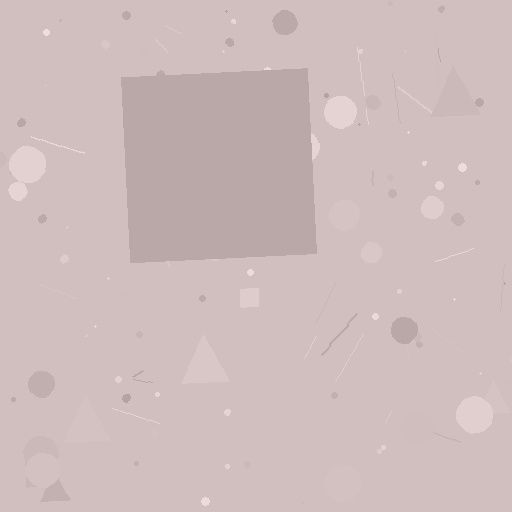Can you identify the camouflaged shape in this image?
The camouflaged shape is a square.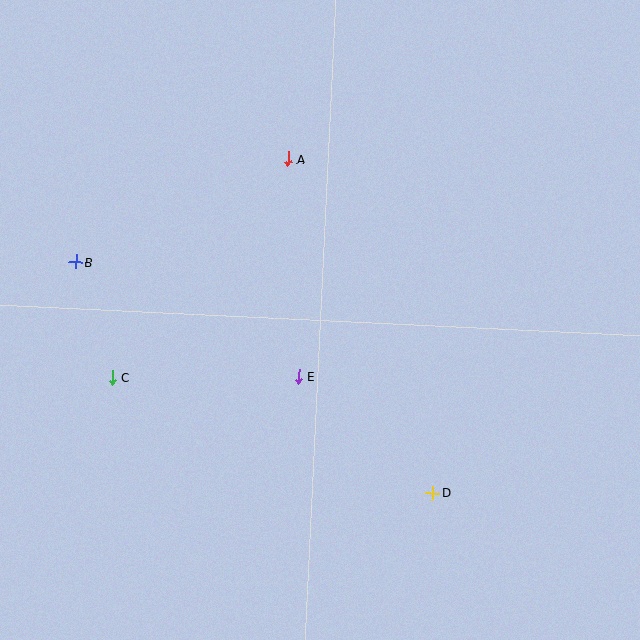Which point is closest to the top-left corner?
Point B is closest to the top-left corner.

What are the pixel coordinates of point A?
Point A is at (288, 159).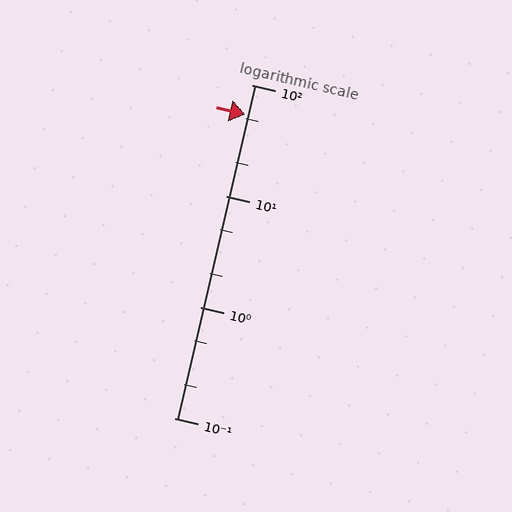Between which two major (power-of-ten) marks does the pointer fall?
The pointer is between 10 and 100.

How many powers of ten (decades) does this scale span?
The scale spans 3 decades, from 0.1 to 100.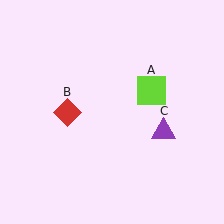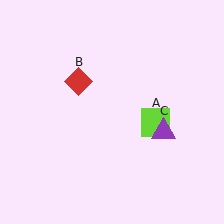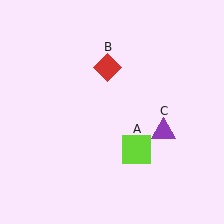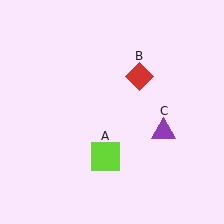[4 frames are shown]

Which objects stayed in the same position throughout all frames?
Purple triangle (object C) remained stationary.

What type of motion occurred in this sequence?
The lime square (object A), red diamond (object B) rotated clockwise around the center of the scene.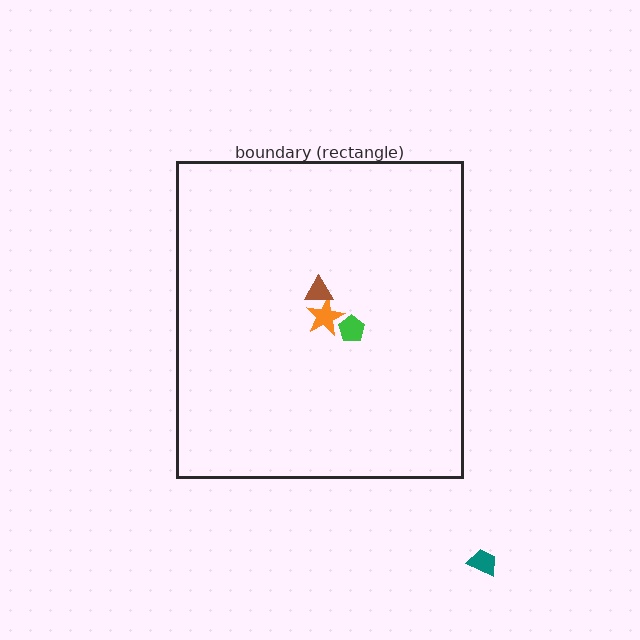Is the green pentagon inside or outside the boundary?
Inside.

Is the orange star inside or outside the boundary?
Inside.